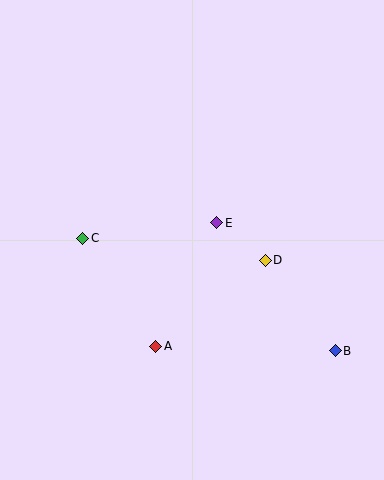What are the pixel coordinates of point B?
Point B is at (335, 351).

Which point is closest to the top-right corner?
Point E is closest to the top-right corner.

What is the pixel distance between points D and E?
The distance between D and E is 61 pixels.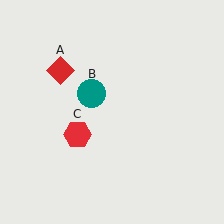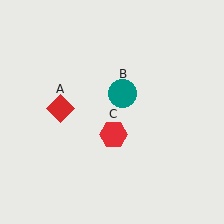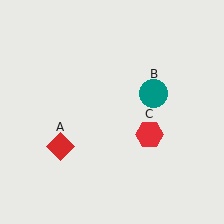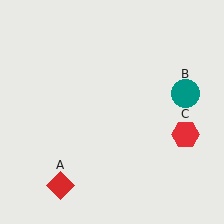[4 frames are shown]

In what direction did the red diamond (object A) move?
The red diamond (object A) moved down.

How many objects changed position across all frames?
3 objects changed position: red diamond (object A), teal circle (object B), red hexagon (object C).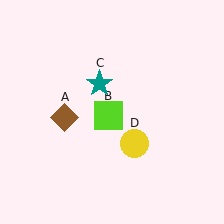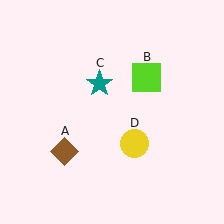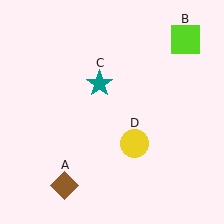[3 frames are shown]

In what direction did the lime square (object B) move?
The lime square (object B) moved up and to the right.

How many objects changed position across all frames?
2 objects changed position: brown diamond (object A), lime square (object B).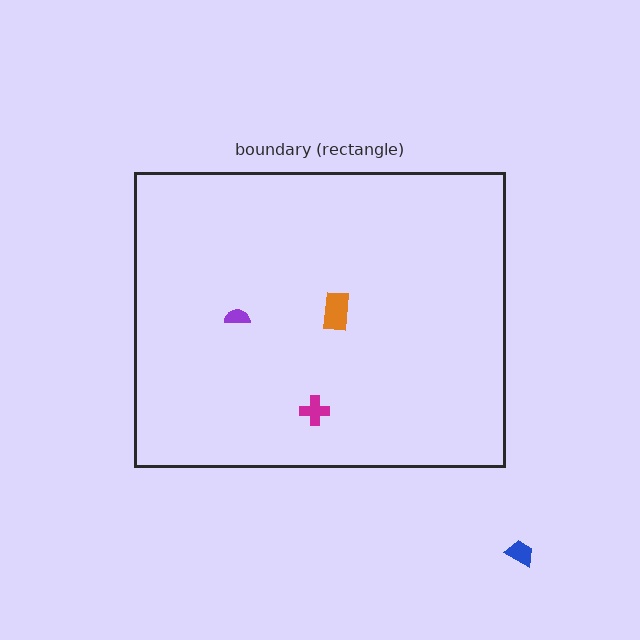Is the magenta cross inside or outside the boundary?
Inside.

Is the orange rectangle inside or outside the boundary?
Inside.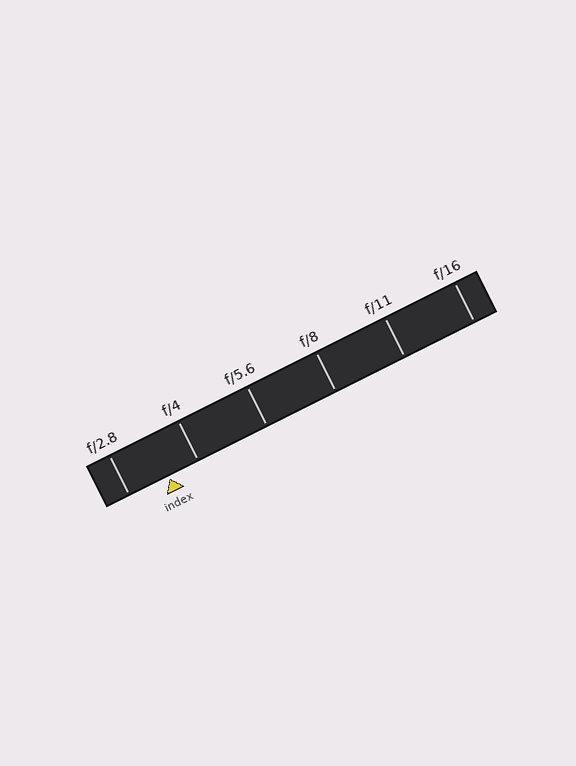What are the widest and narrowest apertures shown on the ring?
The widest aperture shown is f/2.8 and the narrowest is f/16.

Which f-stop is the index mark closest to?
The index mark is closest to f/4.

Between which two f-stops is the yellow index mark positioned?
The index mark is between f/2.8 and f/4.